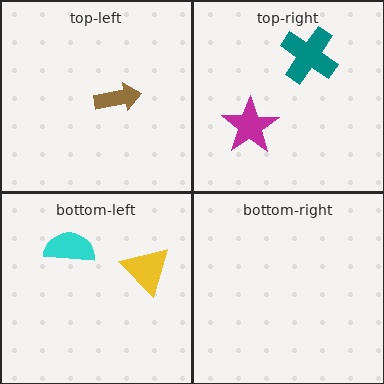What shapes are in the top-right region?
The magenta star, the teal cross.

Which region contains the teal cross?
The top-right region.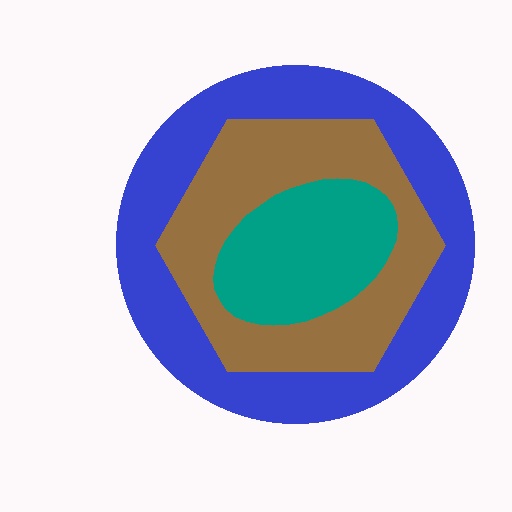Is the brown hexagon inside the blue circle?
Yes.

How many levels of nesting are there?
3.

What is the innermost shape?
The teal ellipse.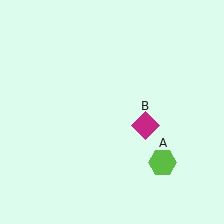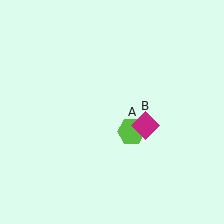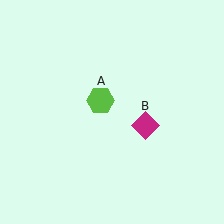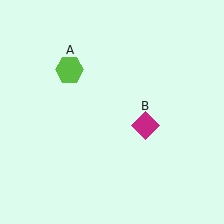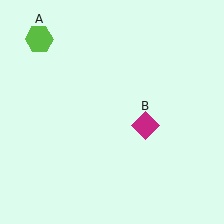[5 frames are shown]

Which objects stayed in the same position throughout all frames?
Magenta diamond (object B) remained stationary.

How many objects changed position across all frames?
1 object changed position: lime hexagon (object A).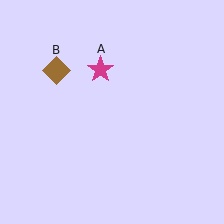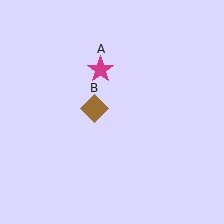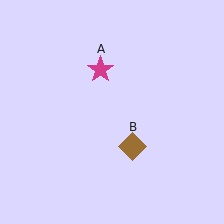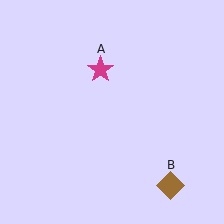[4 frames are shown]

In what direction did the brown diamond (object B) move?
The brown diamond (object B) moved down and to the right.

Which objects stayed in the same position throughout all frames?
Magenta star (object A) remained stationary.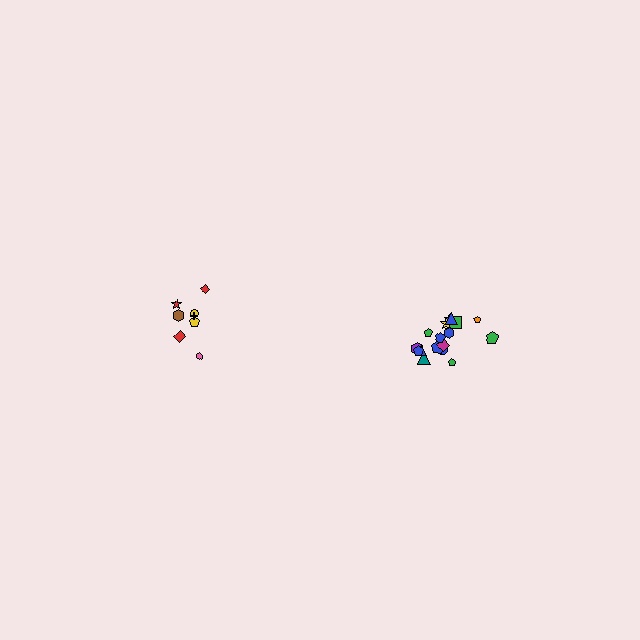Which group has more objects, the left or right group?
The right group.